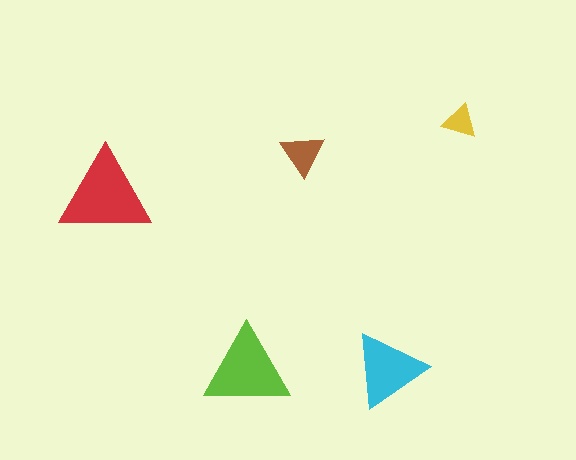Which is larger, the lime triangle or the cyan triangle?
The lime one.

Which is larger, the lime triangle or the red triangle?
The red one.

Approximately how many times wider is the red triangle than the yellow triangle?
About 2.5 times wider.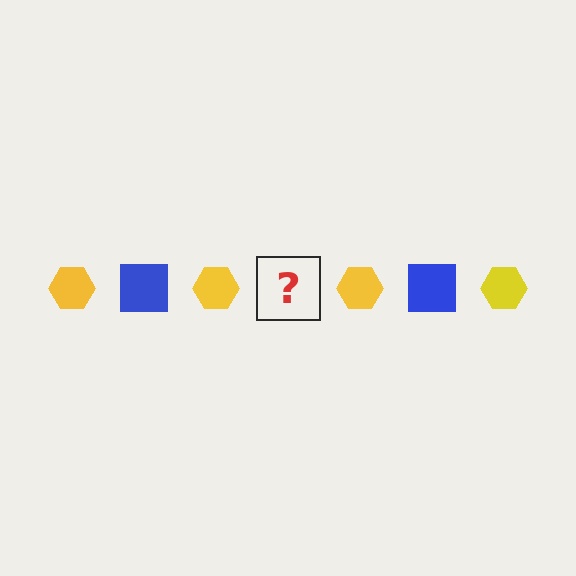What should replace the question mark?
The question mark should be replaced with a blue square.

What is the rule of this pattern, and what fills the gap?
The rule is that the pattern alternates between yellow hexagon and blue square. The gap should be filled with a blue square.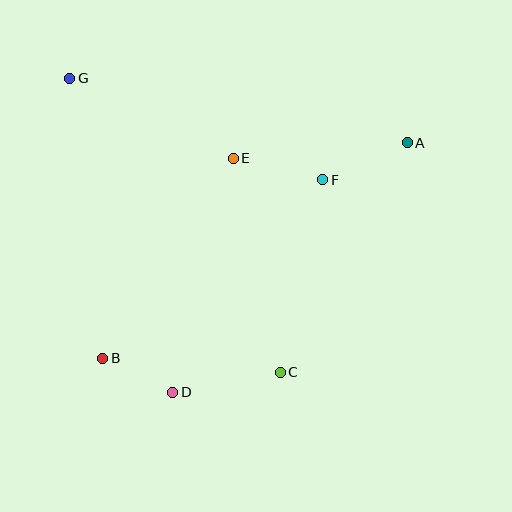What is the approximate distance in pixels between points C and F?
The distance between C and F is approximately 197 pixels.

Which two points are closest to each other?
Points B and D are closest to each other.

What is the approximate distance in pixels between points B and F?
The distance between B and F is approximately 283 pixels.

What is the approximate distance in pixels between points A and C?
The distance between A and C is approximately 262 pixels.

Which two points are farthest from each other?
Points A and B are farthest from each other.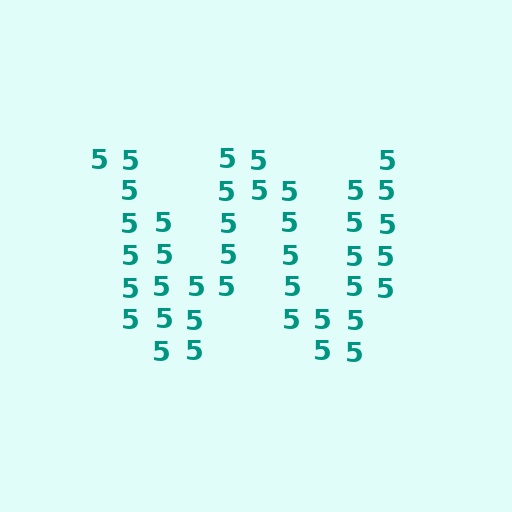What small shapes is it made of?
It is made of small digit 5's.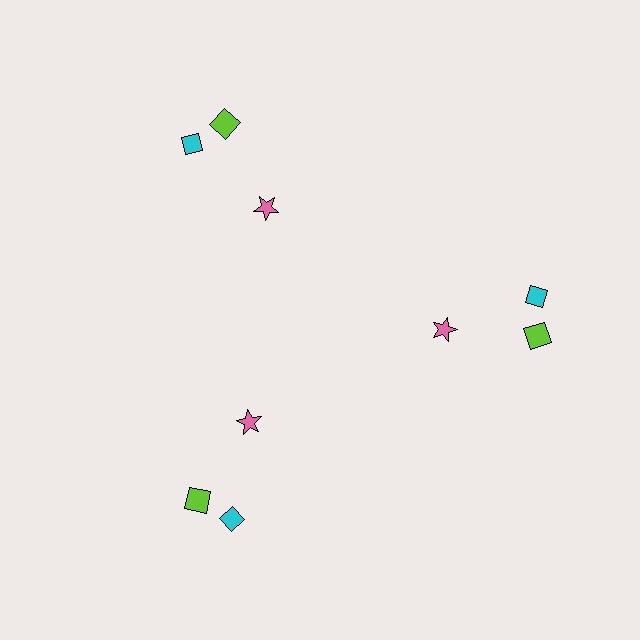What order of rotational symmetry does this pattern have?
This pattern has 3-fold rotational symmetry.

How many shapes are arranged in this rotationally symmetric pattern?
There are 9 shapes, arranged in 3 groups of 3.